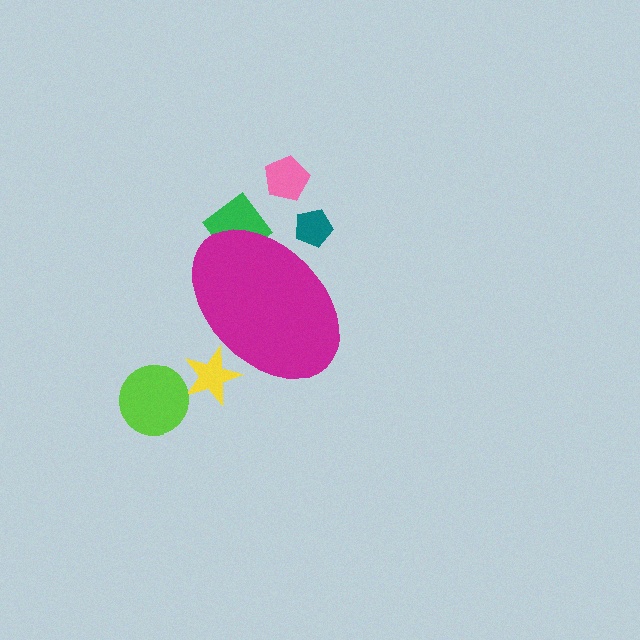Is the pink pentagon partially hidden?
No, the pink pentagon is fully visible.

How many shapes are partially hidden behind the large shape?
3 shapes are partially hidden.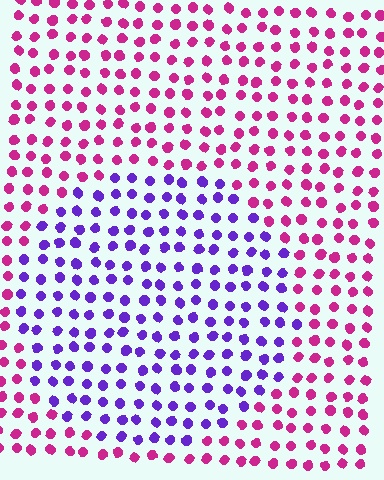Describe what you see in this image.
The image is filled with small magenta elements in a uniform arrangement. A circle-shaped region is visible where the elements are tinted to a slightly different hue, forming a subtle color boundary.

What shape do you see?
I see a circle.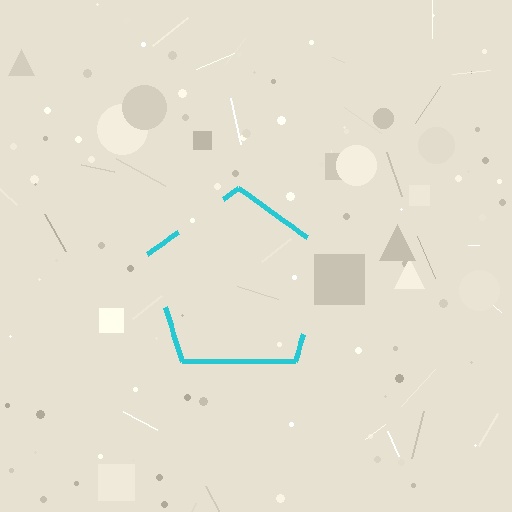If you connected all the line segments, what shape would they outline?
They would outline a pentagon.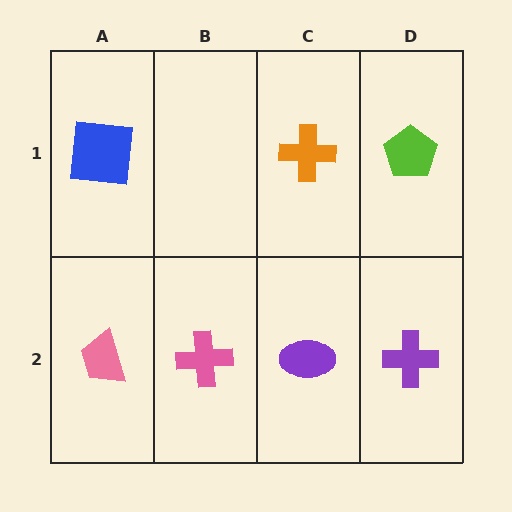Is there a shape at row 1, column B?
No, that cell is empty.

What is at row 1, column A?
A blue square.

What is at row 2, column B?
A pink cross.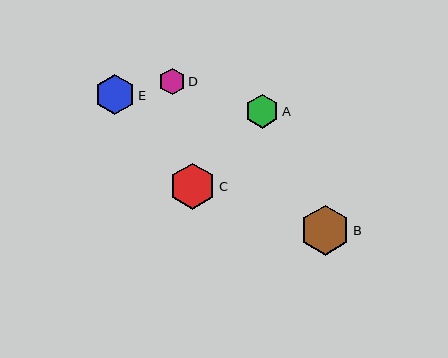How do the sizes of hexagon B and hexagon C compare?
Hexagon B and hexagon C are approximately the same size.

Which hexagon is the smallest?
Hexagon D is the smallest with a size of approximately 26 pixels.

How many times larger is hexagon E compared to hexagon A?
Hexagon E is approximately 1.2 times the size of hexagon A.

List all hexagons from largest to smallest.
From largest to smallest: B, C, E, A, D.